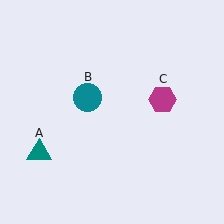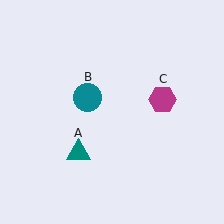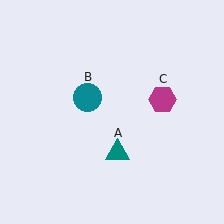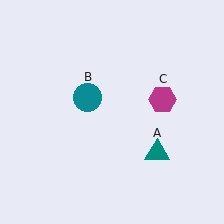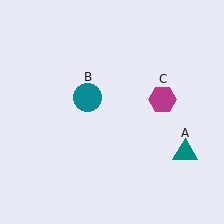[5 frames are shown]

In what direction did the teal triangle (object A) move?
The teal triangle (object A) moved right.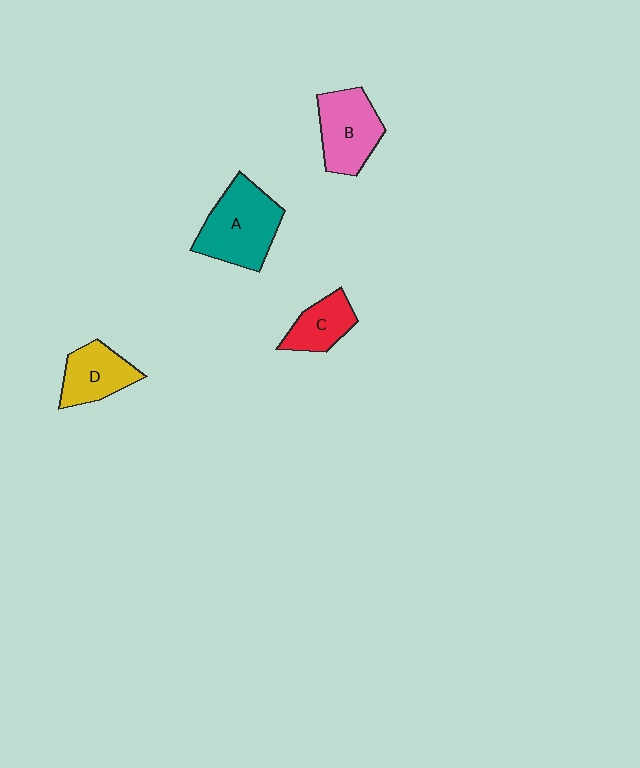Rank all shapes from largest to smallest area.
From largest to smallest: A (teal), B (pink), D (yellow), C (red).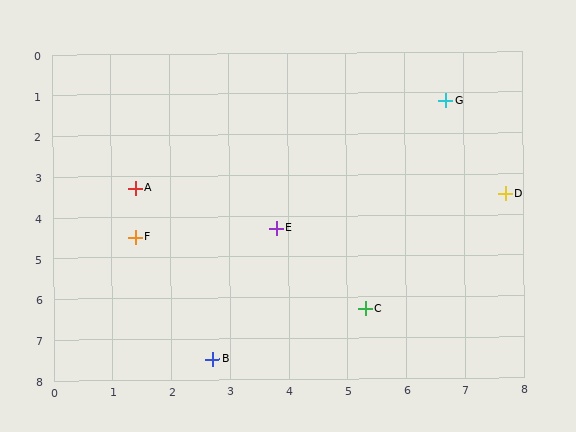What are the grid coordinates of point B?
Point B is at approximately (2.7, 7.5).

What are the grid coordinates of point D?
Point D is at approximately (7.7, 3.5).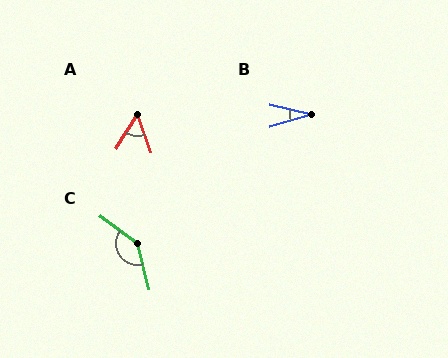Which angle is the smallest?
B, at approximately 30 degrees.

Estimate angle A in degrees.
Approximately 51 degrees.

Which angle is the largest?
C, at approximately 140 degrees.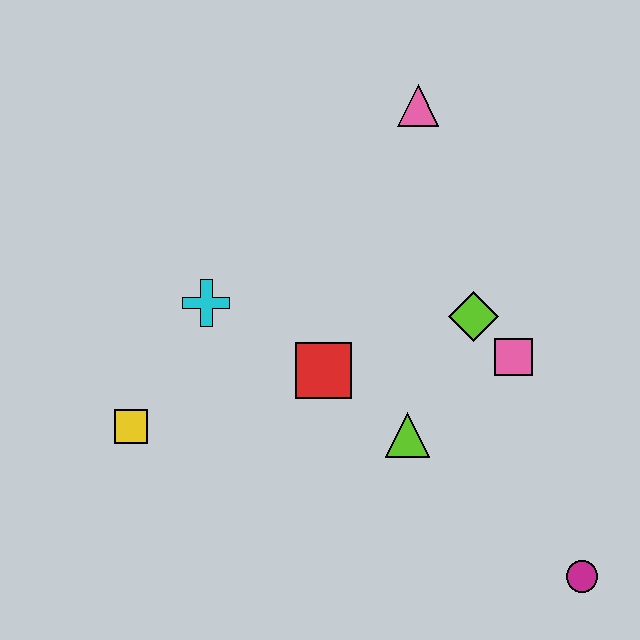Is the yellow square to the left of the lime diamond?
Yes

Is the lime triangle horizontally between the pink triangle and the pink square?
No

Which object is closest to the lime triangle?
The red square is closest to the lime triangle.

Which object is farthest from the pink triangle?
The magenta circle is farthest from the pink triangle.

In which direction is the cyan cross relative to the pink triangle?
The cyan cross is to the left of the pink triangle.